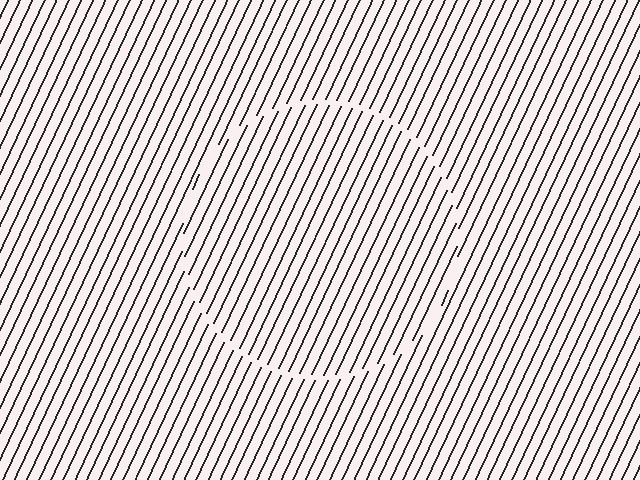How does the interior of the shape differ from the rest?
The interior of the shape contains the same grating, shifted by half a period — the contour is defined by the phase discontinuity where line-ends from the inner and outer gratings abut.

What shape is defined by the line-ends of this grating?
An illusory circle. The interior of the shape contains the same grating, shifted by half a period — the contour is defined by the phase discontinuity where line-ends from the inner and outer gratings abut.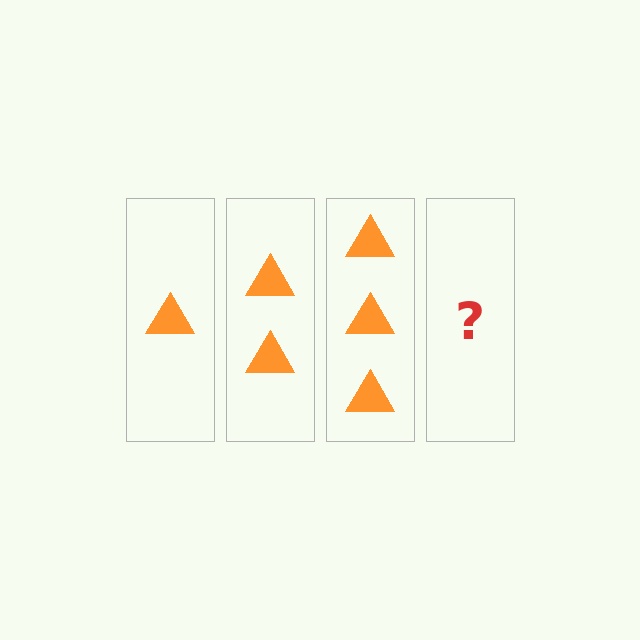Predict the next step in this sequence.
The next step is 4 triangles.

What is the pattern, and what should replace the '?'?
The pattern is that each step adds one more triangle. The '?' should be 4 triangles.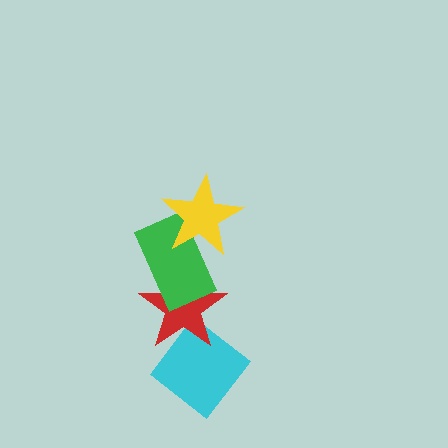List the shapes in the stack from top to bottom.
From top to bottom: the yellow star, the green rectangle, the red star, the cyan diamond.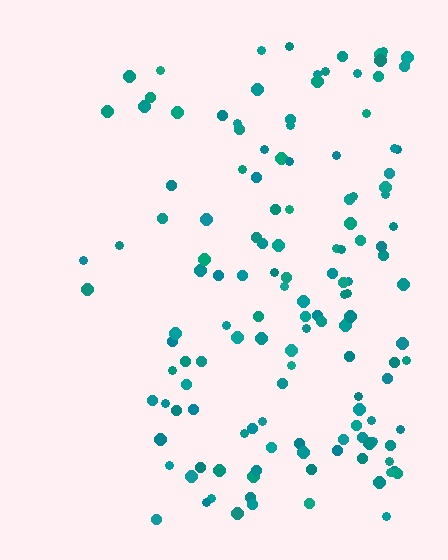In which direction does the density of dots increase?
From left to right, with the right side densest.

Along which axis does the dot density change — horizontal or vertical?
Horizontal.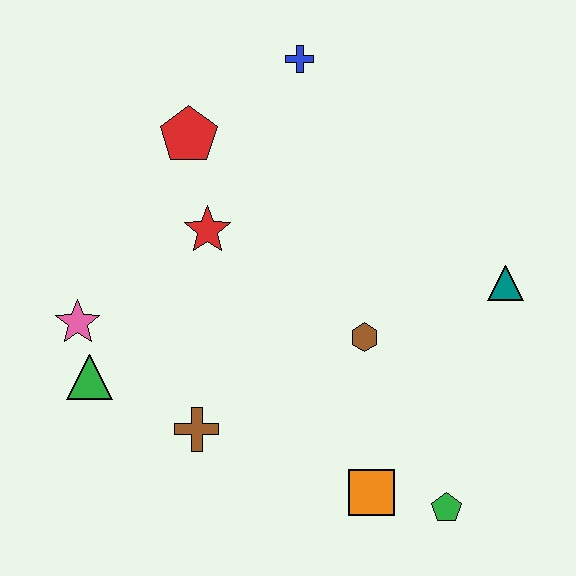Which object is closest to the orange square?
The green pentagon is closest to the orange square.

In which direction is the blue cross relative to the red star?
The blue cross is above the red star.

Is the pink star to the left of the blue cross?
Yes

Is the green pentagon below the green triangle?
Yes